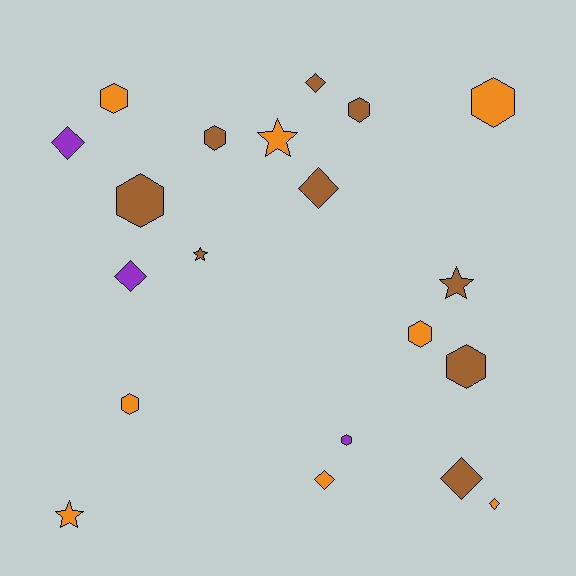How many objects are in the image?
There are 20 objects.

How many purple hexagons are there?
There is 1 purple hexagon.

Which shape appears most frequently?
Hexagon, with 9 objects.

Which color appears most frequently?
Brown, with 9 objects.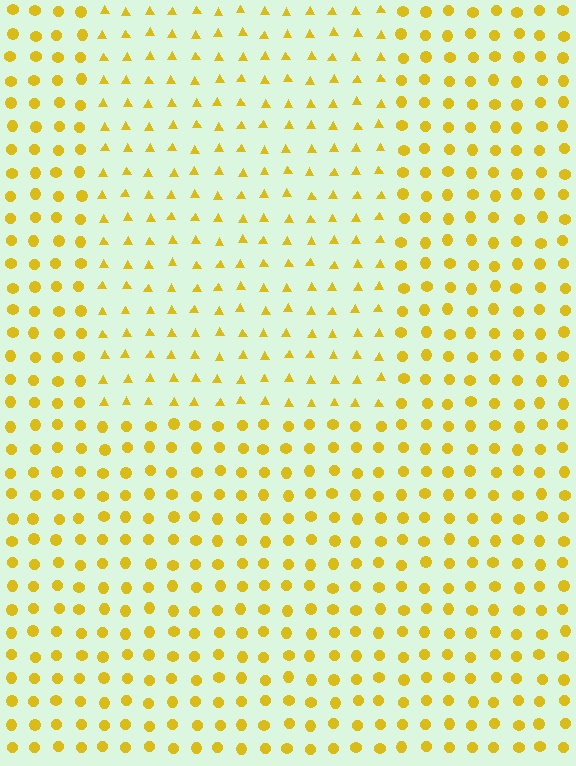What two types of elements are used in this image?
The image uses triangles inside the rectangle region and circles outside it.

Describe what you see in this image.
The image is filled with small yellow elements arranged in a uniform grid. A rectangle-shaped region contains triangles, while the surrounding area contains circles. The boundary is defined purely by the change in element shape.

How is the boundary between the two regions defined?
The boundary is defined by a change in element shape: triangles inside vs. circles outside. All elements share the same color and spacing.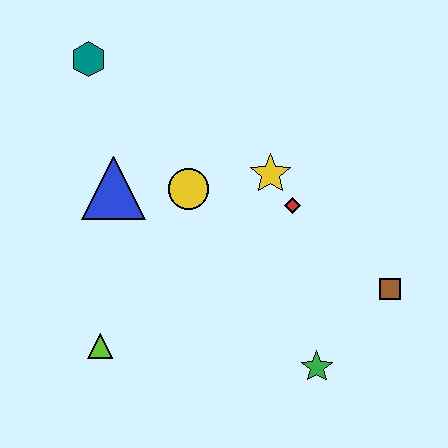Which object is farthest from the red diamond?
The teal hexagon is farthest from the red diamond.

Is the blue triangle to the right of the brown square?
No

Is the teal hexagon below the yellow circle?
No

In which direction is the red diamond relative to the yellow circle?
The red diamond is to the right of the yellow circle.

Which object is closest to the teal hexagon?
The blue triangle is closest to the teal hexagon.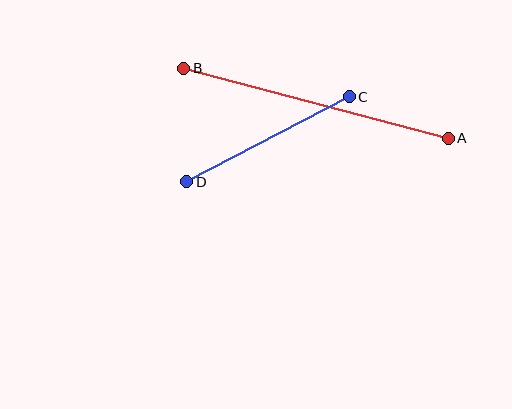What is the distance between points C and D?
The distance is approximately 183 pixels.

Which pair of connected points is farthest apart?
Points A and B are farthest apart.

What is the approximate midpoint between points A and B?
The midpoint is at approximately (316, 103) pixels.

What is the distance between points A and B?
The distance is approximately 274 pixels.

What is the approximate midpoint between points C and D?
The midpoint is at approximately (268, 139) pixels.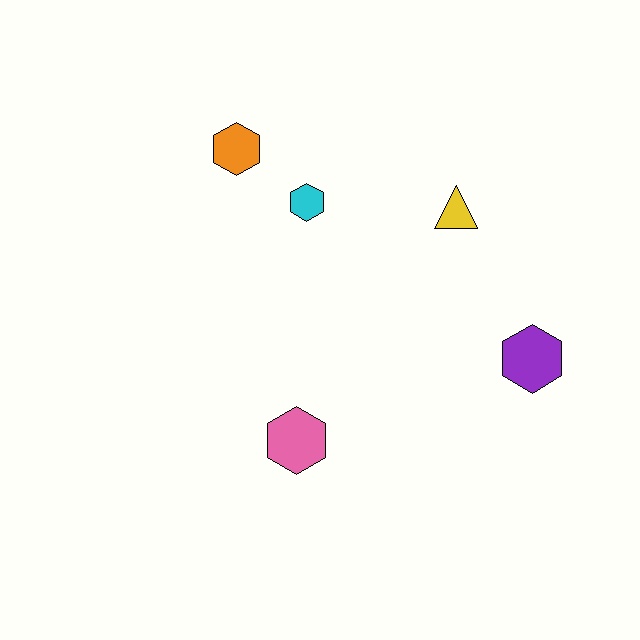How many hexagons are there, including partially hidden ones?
There are 4 hexagons.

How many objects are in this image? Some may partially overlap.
There are 5 objects.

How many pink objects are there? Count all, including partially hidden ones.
There is 1 pink object.